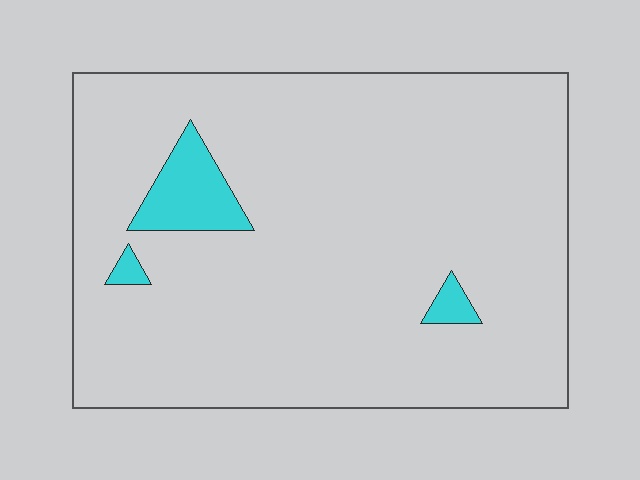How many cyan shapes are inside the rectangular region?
3.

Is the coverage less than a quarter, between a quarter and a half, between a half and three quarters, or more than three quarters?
Less than a quarter.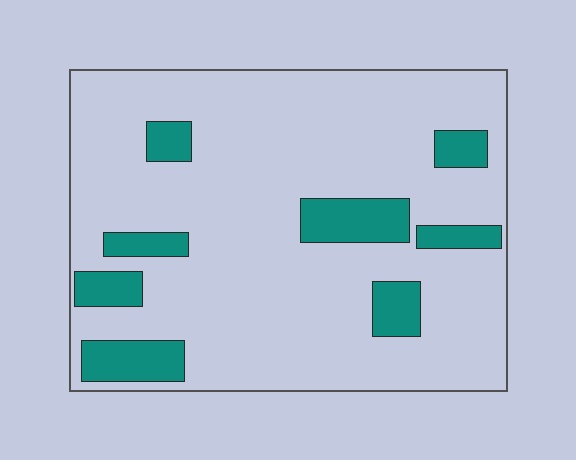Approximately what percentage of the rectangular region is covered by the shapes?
Approximately 15%.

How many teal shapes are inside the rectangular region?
8.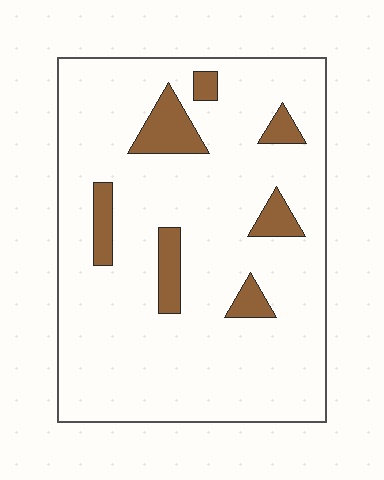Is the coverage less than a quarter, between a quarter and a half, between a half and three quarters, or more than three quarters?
Less than a quarter.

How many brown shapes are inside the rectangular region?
7.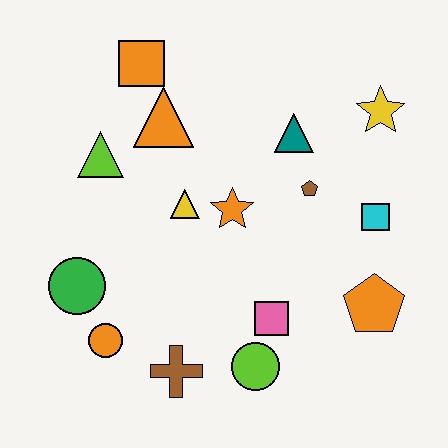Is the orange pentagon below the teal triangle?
Yes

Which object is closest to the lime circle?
The pink square is closest to the lime circle.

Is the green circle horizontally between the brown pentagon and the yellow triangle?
No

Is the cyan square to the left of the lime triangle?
No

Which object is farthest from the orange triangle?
The orange pentagon is farthest from the orange triangle.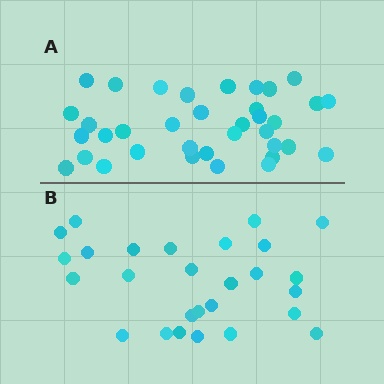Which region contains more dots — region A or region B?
Region A (the top region) has more dots.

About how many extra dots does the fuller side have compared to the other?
Region A has roughly 8 or so more dots than region B.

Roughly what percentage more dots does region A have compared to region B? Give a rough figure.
About 35% more.